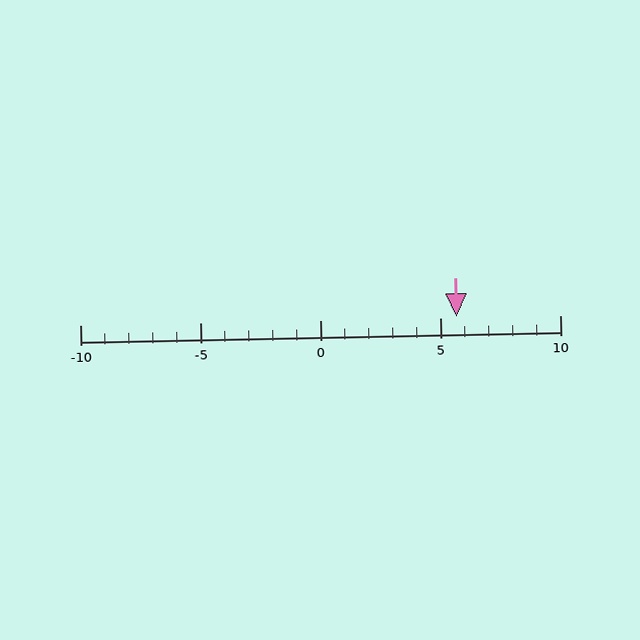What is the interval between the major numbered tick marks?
The major tick marks are spaced 5 units apart.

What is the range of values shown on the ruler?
The ruler shows values from -10 to 10.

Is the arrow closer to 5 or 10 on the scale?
The arrow is closer to 5.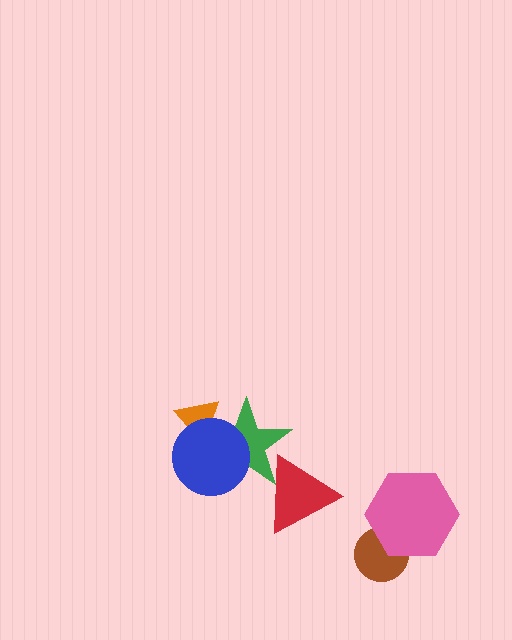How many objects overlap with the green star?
3 objects overlap with the green star.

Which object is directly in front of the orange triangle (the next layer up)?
The green star is directly in front of the orange triangle.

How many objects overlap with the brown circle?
1 object overlaps with the brown circle.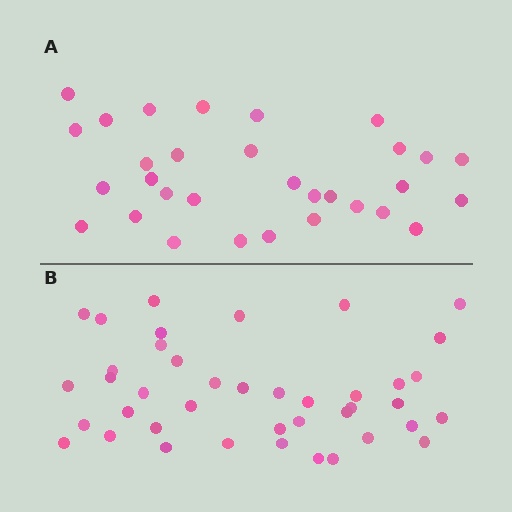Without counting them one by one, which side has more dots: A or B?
Region B (the bottom region) has more dots.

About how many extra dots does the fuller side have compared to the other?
Region B has roughly 10 or so more dots than region A.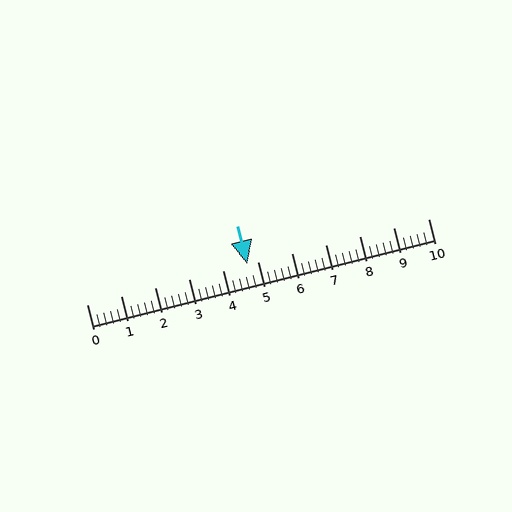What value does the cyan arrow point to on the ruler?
The cyan arrow points to approximately 4.7.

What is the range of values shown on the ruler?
The ruler shows values from 0 to 10.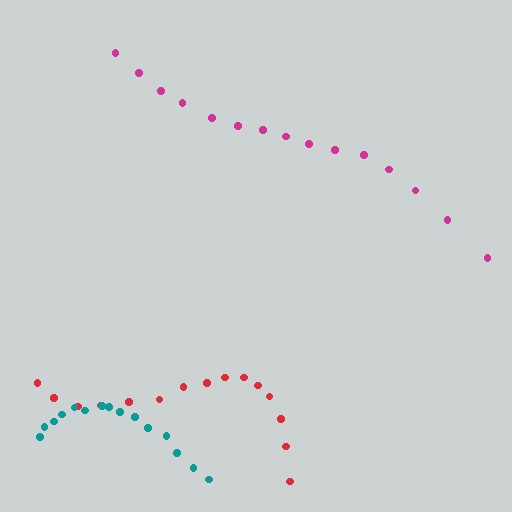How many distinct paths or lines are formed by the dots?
There are 3 distinct paths.